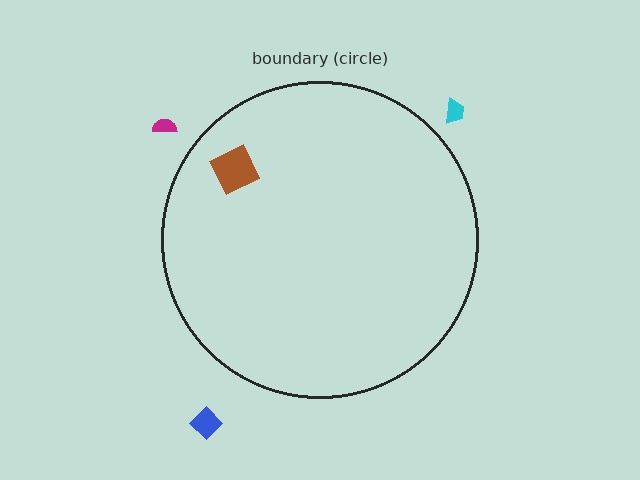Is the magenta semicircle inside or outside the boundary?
Outside.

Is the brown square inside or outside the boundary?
Inside.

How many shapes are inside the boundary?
1 inside, 3 outside.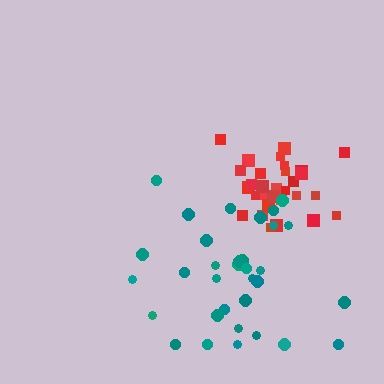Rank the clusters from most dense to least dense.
red, teal.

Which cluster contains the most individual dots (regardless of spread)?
Teal (33).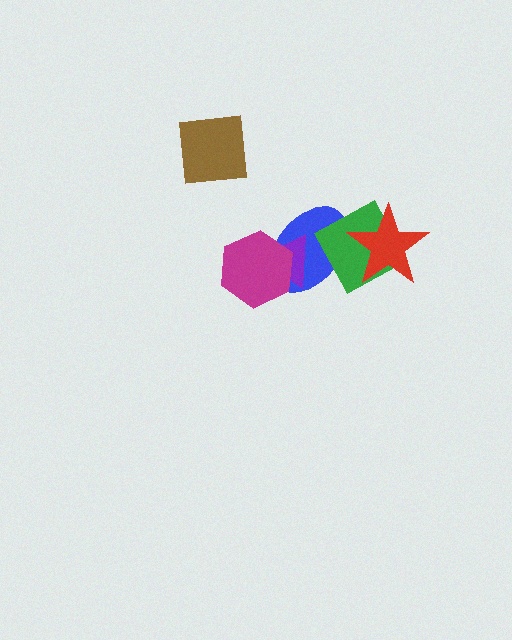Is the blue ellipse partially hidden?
Yes, it is partially covered by another shape.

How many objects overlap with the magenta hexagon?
2 objects overlap with the magenta hexagon.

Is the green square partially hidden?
Yes, it is partially covered by another shape.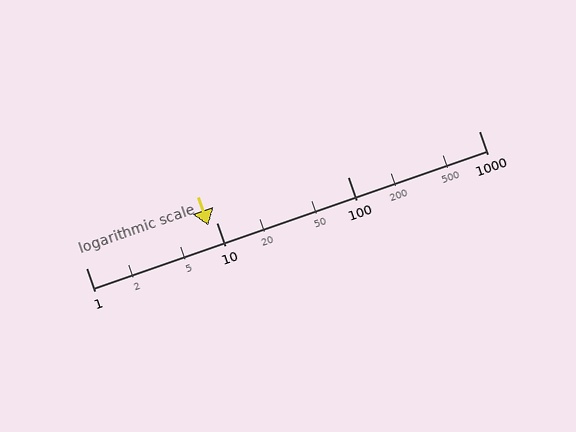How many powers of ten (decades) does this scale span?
The scale spans 3 decades, from 1 to 1000.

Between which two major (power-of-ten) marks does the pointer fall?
The pointer is between 1 and 10.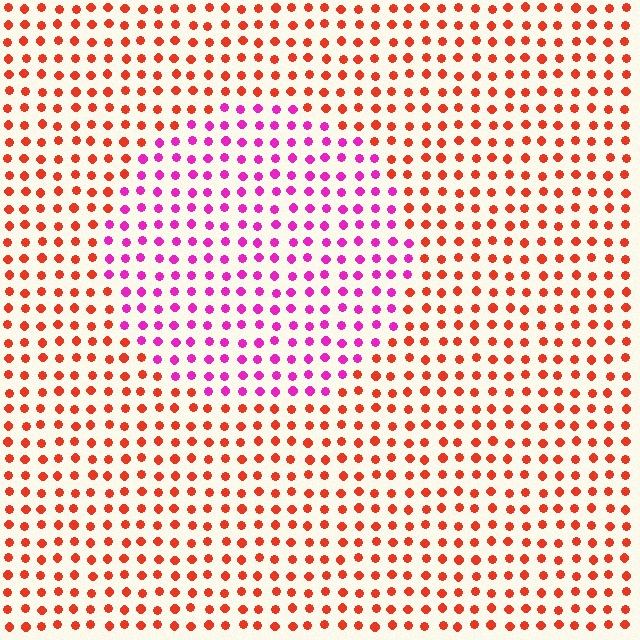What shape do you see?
I see a circle.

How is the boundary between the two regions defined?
The boundary is defined purely by a slight shift in hue (about 55 degrees). Spacing, size, and orientation are identical on both sides.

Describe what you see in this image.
The image is filled with small red elements in a uniform arrangement. A circle-shaped region is visible where the elements are tinted to a slightly different hue, forming a subtle color boundary.